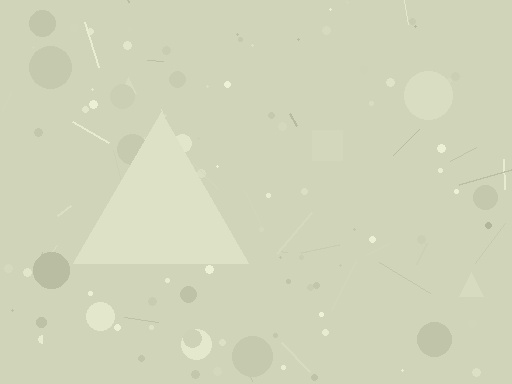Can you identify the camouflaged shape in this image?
The camouflaged shape is a triangle.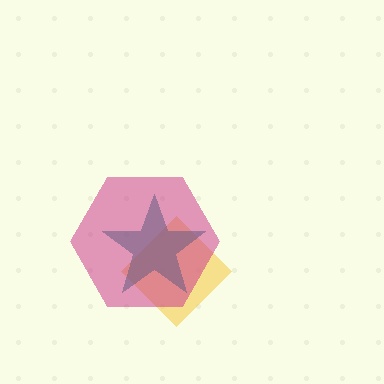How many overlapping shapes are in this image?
There are 3 overlapping shapes in the image.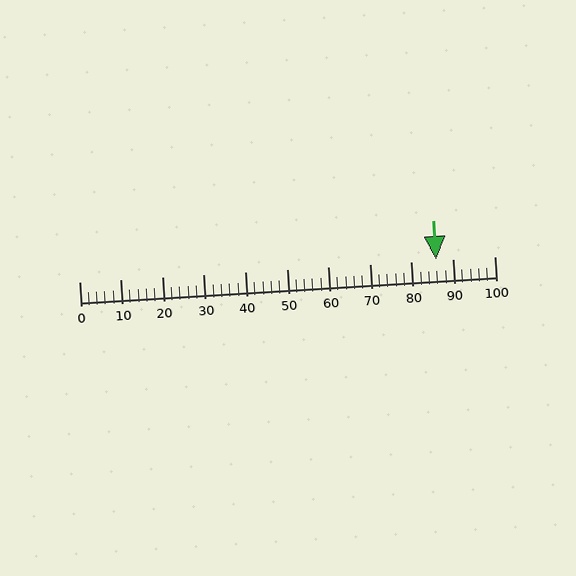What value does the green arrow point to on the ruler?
The green arrow points to approximately 86.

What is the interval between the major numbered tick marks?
The major tick marks are spaced 10 units apart.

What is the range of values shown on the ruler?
The ruler shows values from 0 to 100.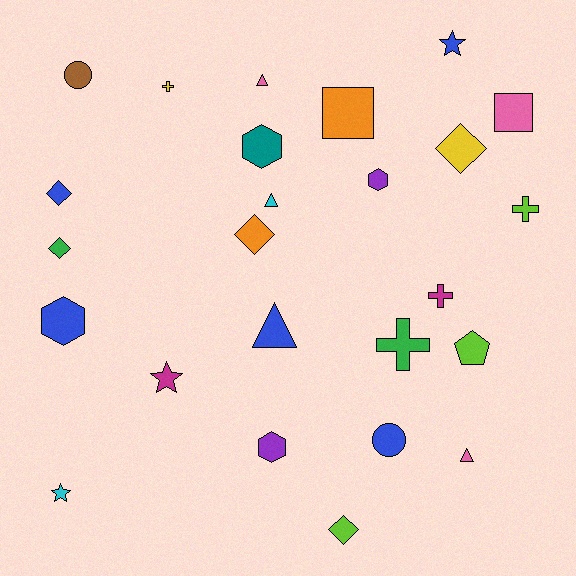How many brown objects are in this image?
There is 1 brown object.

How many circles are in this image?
There are 2 circles.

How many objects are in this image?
There are 25 objects.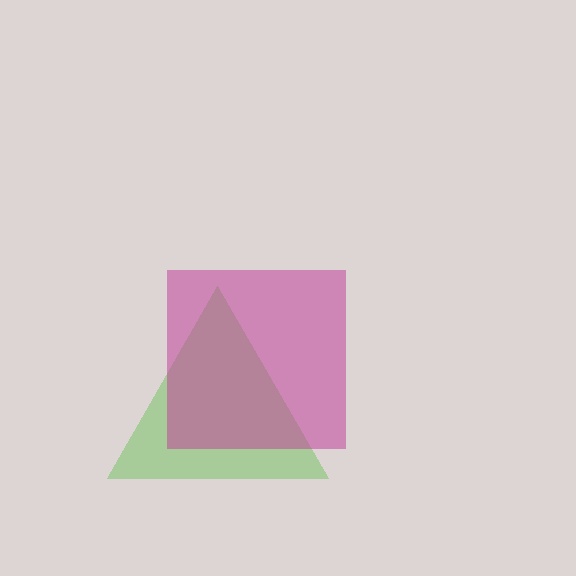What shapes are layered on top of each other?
The layered shapes are: a lime triangle, a magenta square.